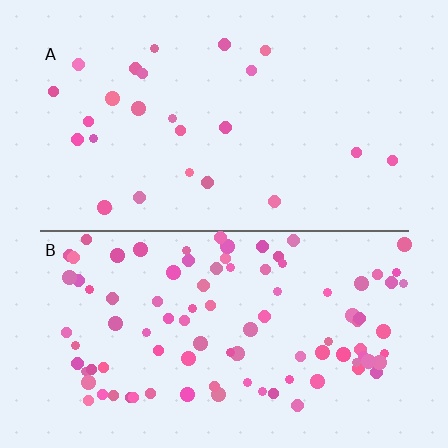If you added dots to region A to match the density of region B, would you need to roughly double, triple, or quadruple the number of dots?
Approximately quadruple.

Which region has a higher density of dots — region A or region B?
B (the bottom).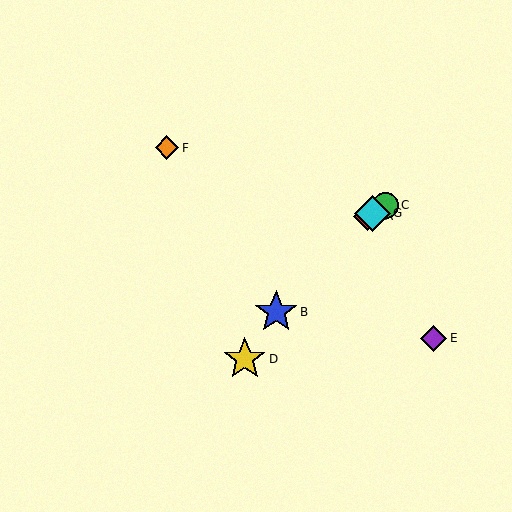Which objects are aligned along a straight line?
Objects A, C, G are aligned along a straight line.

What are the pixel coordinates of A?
Object A is at (368, 216).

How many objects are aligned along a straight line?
3 objects (A, C, G) are aligned along a straight line.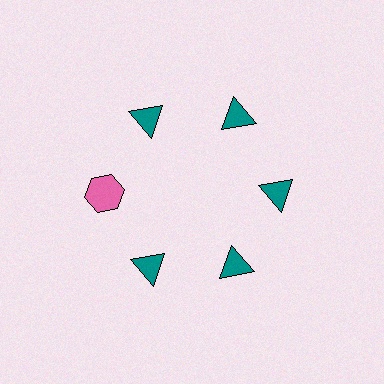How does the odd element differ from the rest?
It differs in both color (pink instead of teal) and shape (hexagon instead of triangle).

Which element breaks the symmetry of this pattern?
The pink hexagon at roughly the 9 o'clock position breaks the symmetry. All other shapes are teal triangles.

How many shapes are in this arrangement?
There are 6 shapes arranged in a ring pattern.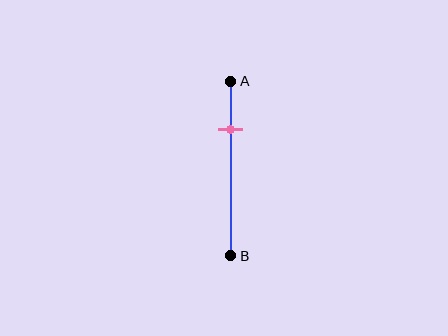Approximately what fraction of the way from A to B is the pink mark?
The pink mark is approximately 25% of the way from A to B.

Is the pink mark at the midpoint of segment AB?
No, the mark is at about 25% from A, not at the 50% midpoint.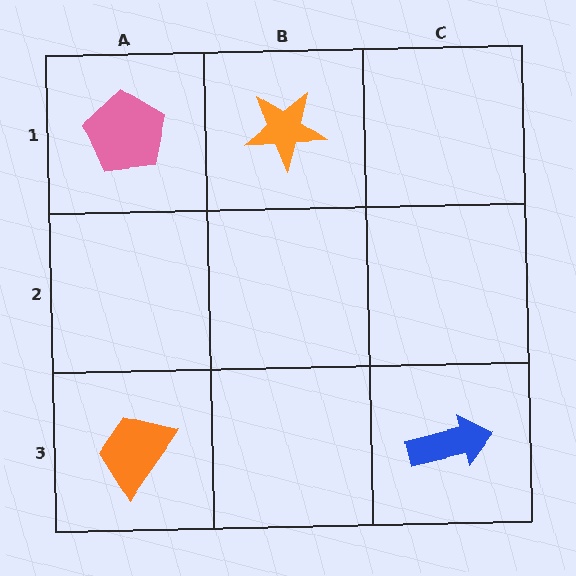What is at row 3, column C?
A blue arrow.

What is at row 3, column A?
An orange trapezoid.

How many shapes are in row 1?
2 shapes.